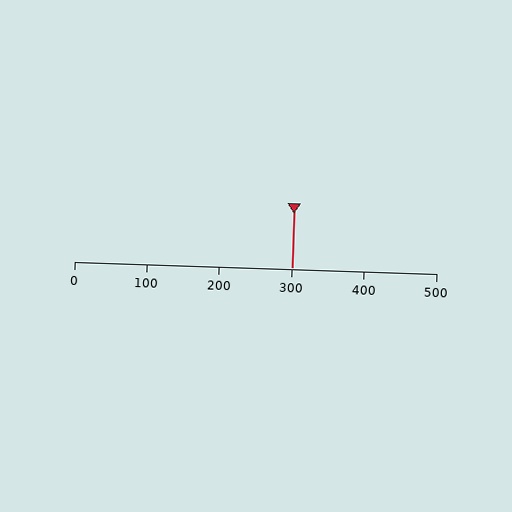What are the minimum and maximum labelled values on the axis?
The axis runs from 0 to 500.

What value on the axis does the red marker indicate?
The marker indicates approximately 300.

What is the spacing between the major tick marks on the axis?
The major ticks are spaced 100 apart.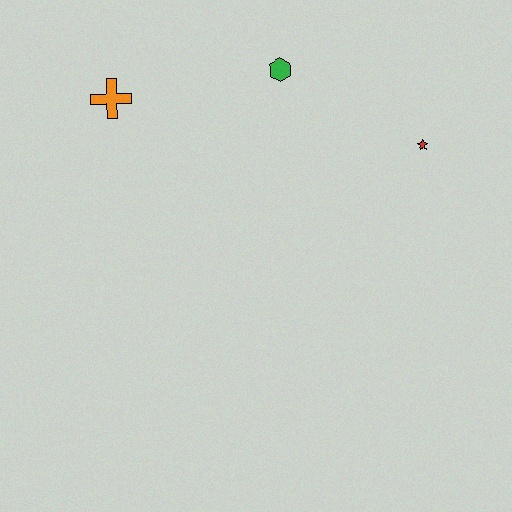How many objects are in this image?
There are 3 objects.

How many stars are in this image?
There is 1 star.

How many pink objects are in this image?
There are no pink objects.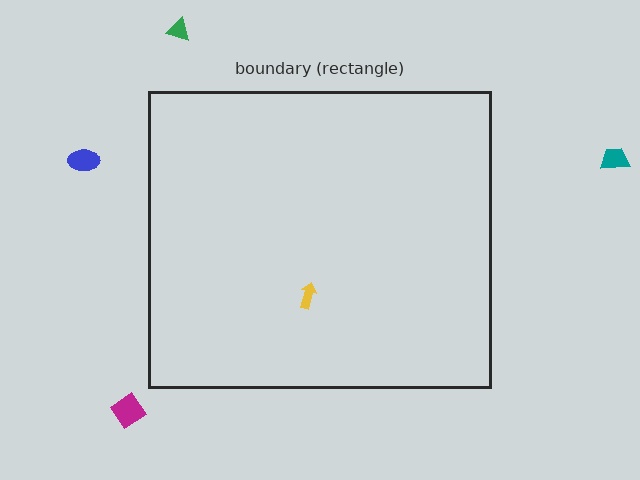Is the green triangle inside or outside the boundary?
Outside.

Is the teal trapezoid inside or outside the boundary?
Outside.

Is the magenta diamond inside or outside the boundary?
Outside.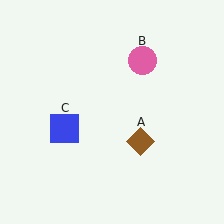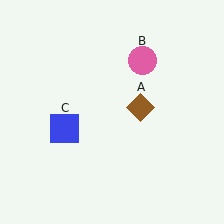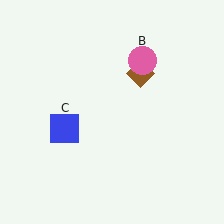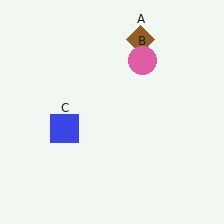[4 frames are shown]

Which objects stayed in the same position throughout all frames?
Pink circle (object B) and blue square (object C) remained stationary.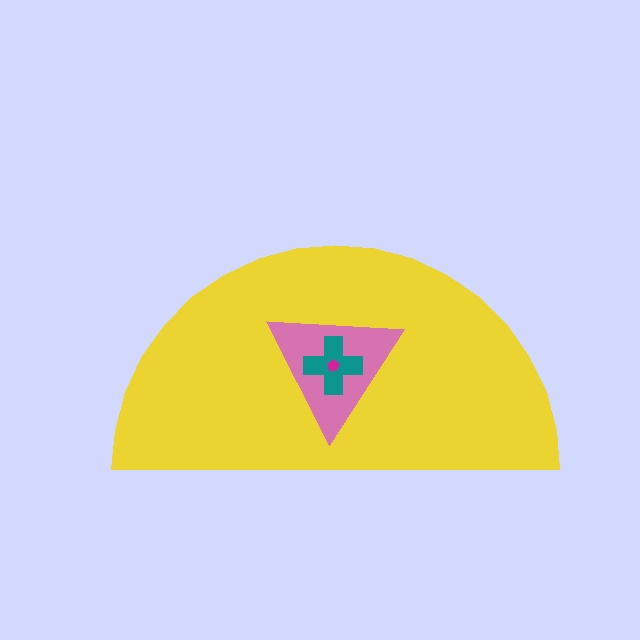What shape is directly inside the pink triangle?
The teal cross.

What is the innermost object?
The magenta pentagon.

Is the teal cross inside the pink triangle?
Yes.